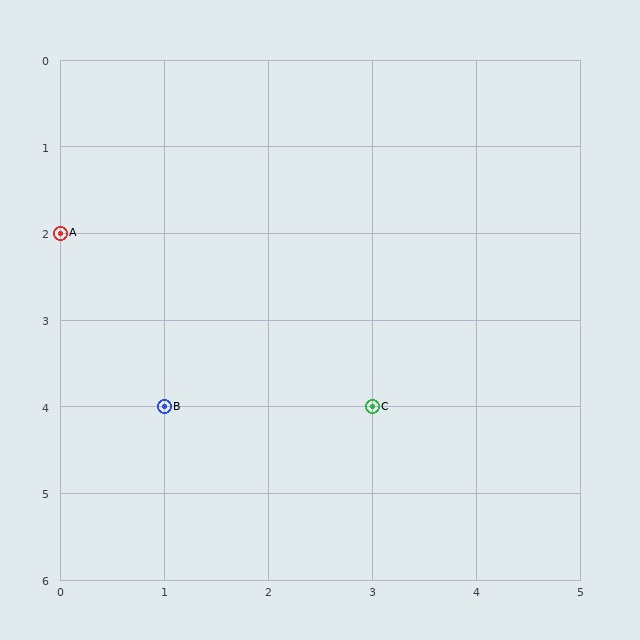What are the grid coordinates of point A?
Point A is at grid coordinates (0, 2).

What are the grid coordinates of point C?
Point C is at grid coordinates (3, 4).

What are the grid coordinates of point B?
Point B is at grid coordinates (1, 4).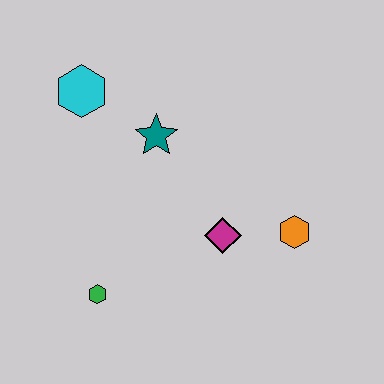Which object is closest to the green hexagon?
The magenta diamond is closest to the green hexagon.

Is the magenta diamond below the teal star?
Yes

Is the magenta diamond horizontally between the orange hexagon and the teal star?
Yes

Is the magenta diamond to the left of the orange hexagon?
Yes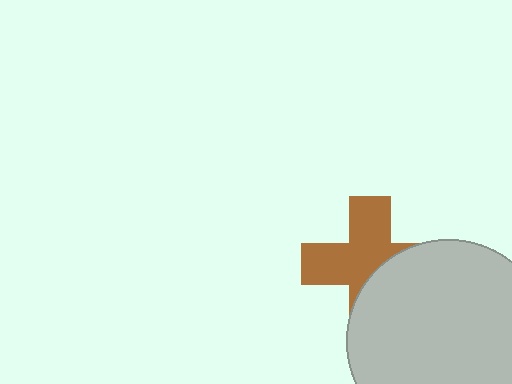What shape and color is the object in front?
The object in front is a light gray circle.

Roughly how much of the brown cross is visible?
About half of it is visible (roughly 57%).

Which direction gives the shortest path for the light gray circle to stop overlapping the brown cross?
Moving toward the lower-right gives the shortest separation.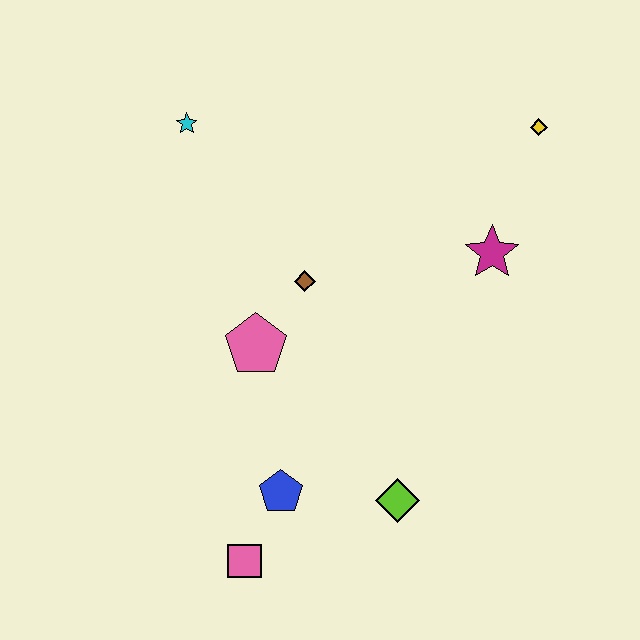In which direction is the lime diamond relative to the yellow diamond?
The lime diamond is below the yellow diamond.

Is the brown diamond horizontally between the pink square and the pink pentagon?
No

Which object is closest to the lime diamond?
The blue pentagon is closest to the lime diamond.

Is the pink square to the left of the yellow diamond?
Yes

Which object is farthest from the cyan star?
The pink square is farthest from the cyan star.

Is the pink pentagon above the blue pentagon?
Yes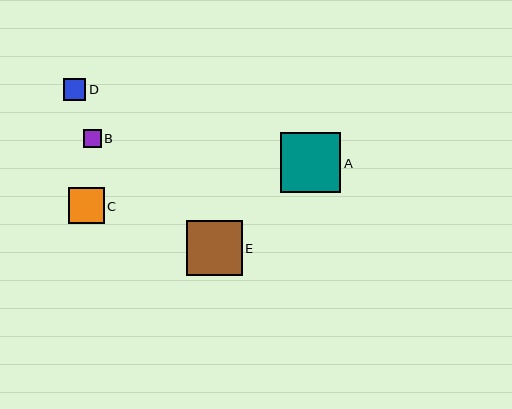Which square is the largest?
Square A is the largest with a size of approximately 60 pixels.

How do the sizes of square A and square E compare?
Square A and square E are approximately the same size.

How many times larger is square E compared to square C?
Square E is approximately 1.5 times the size of square C.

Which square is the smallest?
Square B is the smallest with a size of approximately 18 pixels.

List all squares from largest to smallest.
From largest to smallest: A, E, C, D, B.